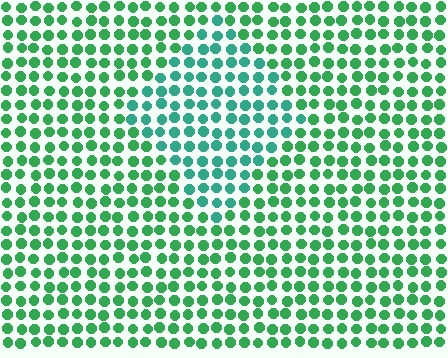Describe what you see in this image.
The image is filled with small green elements in a uniform arrangement. A diamond-shaped region is visible where the elements are tinted to a slightly different hue, forming a subtle color boundary.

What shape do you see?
I see a diamond.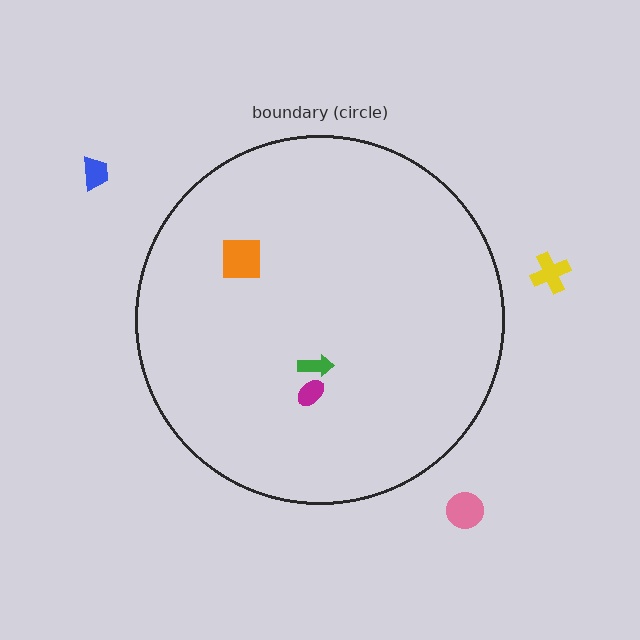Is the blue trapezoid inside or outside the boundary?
Outside.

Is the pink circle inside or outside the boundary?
Outside.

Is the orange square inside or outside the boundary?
Inside.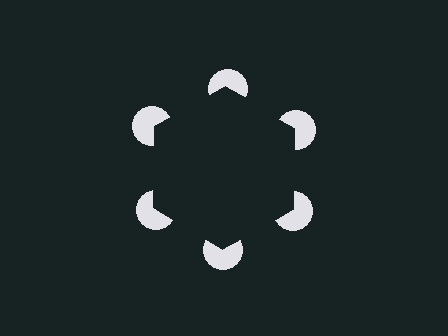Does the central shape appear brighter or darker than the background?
It typically appears slightly darker than the background, even though no actual brightness change is drawn.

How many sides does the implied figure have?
6 sides.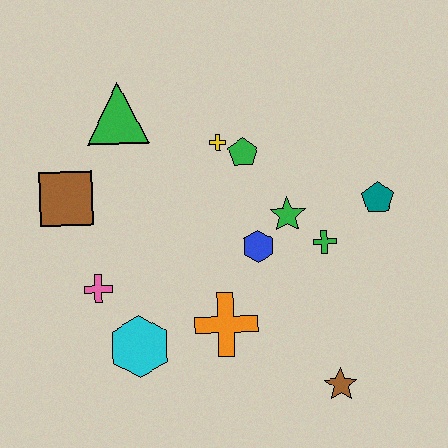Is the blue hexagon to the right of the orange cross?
Yes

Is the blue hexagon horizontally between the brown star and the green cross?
No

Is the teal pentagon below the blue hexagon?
No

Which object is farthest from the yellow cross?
The brown star is farthest from the yellow cross.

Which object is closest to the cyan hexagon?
The pink cross is closest to the cyan hexagon.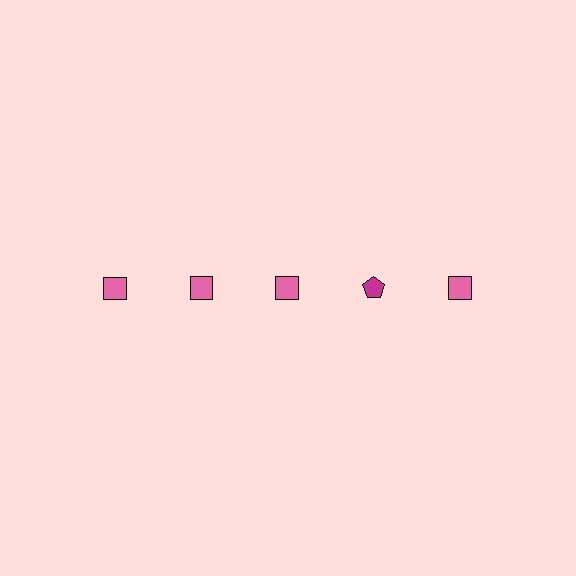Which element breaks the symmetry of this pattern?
The magenta pentagon in the top row, second from right column breaks the symmetry. All other shapes are pink squares.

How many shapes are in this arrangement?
There are 5 shapes arranged in a grid pattern.